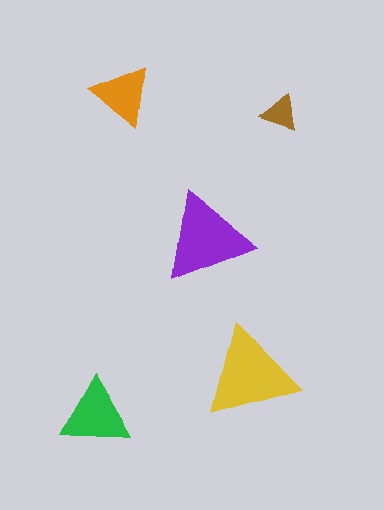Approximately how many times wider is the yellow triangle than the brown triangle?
About 2.5 times wider.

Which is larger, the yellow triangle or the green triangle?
The yellow one.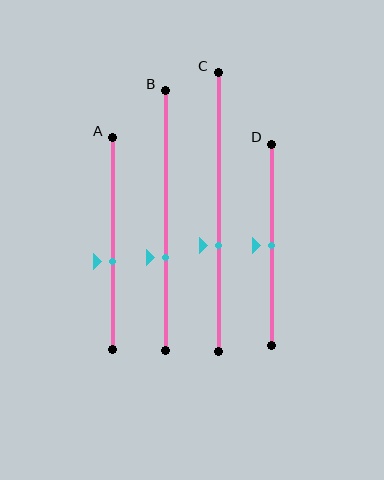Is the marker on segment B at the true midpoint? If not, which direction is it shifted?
No, the marker on segment B is shifted downward by about 14% of the segment length.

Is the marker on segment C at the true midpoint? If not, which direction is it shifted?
No, the marker on segment C is shifted downward by about 12% of the segment length.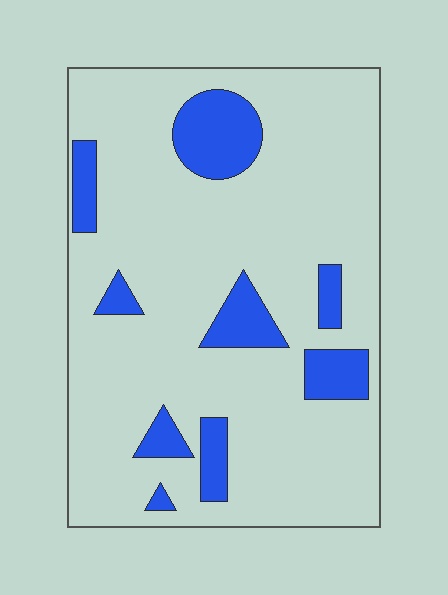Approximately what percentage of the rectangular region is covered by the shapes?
Approximately 15%.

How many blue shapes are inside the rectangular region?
9.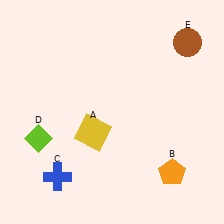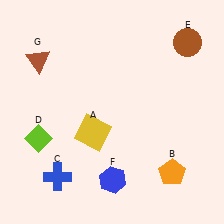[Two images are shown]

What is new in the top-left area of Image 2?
A brown triangle (G) was added in the top-left area of Image 2.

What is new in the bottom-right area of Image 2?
A blue hexagon (F) was added in the bottom-right area of Image 2.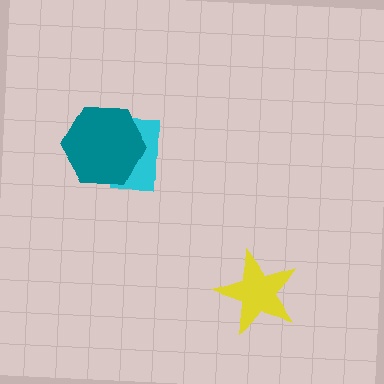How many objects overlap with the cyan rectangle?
1 object overlaps with the cyan rectangle.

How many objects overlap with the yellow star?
0 objects overlap with the yellow star.